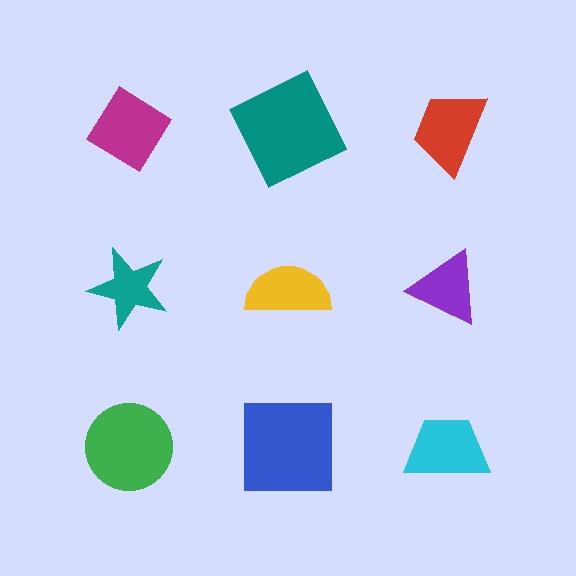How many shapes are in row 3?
3 shapes.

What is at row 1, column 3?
A red trapezoid.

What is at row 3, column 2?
A blue square.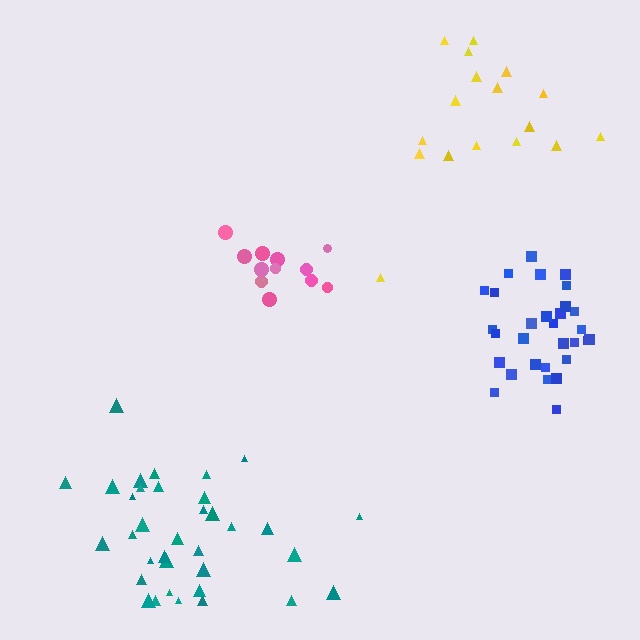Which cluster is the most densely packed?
Blue.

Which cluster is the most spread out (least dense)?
Yellow.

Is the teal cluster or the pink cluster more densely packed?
Pink.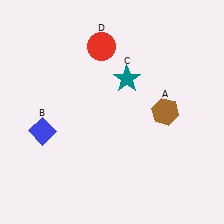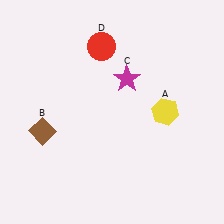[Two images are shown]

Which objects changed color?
A changed from brown to yellow. B changed from blue to brown. C changed from teal to magenta.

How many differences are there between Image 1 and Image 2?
There are 3 differences between the two images.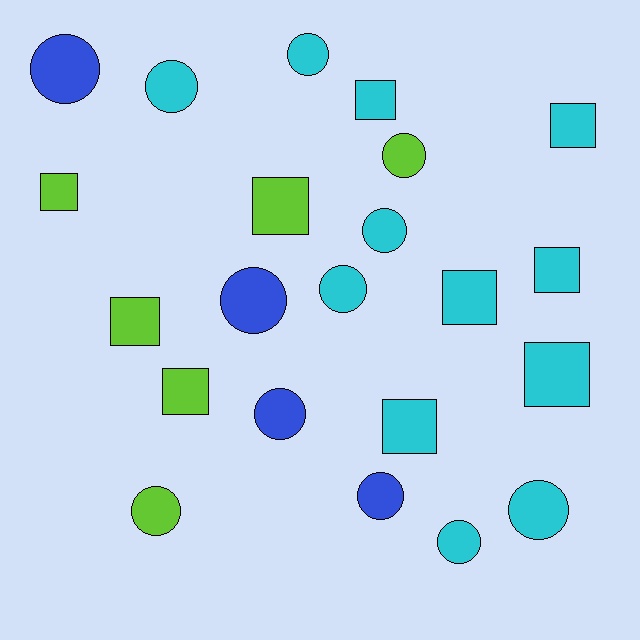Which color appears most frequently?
Cyan, with 12 objects.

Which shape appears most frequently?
Circle, with 12 objects.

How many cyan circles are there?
There are 6 cyan circles.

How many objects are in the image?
There are 22 objects.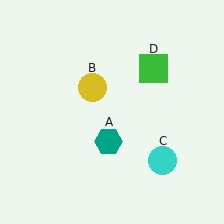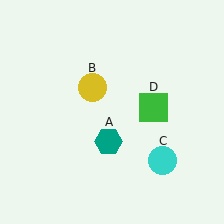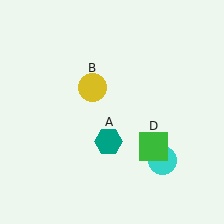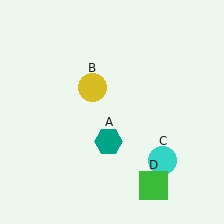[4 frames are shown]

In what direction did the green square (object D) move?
The green square (object D) moved down.